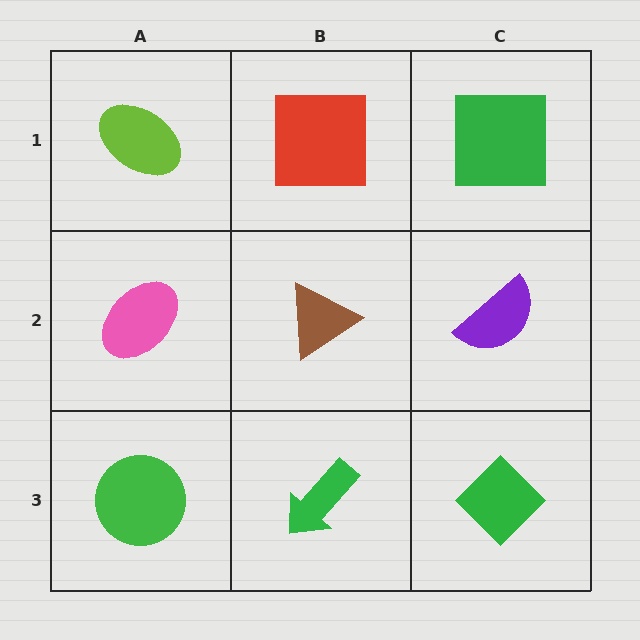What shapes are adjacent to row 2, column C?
A green square (row 1, column C), a green diamond (row 3, column C), a brown triangle (row 2, column B).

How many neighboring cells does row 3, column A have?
2.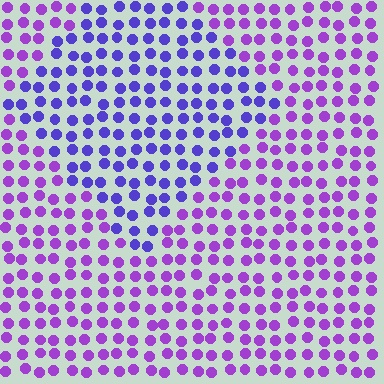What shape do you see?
I see a diamond.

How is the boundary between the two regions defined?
The boundary is defined purely by a slight shift in hue (about 32 degrees). Spacing, size, and orientation are identical on both sides.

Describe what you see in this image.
The image is filled with small purple elements in a uniform arrangement. A diamond-shaped region is visible where the elements are tinted to a slightly different hue, forming a subtle color boundary.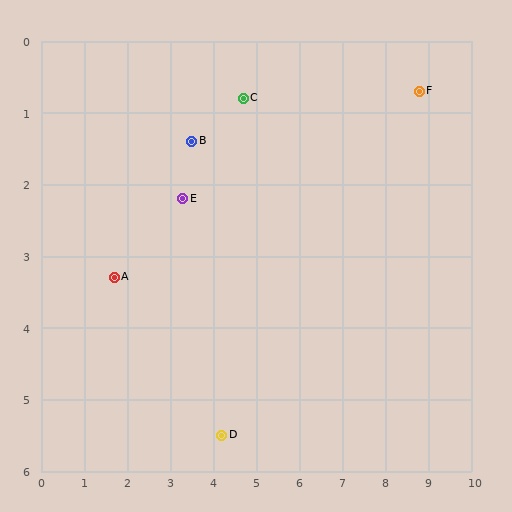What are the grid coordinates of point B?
Point B is at approximately (3.5, 1.4).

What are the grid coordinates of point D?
Point D is at approximately (4.2, 5.5).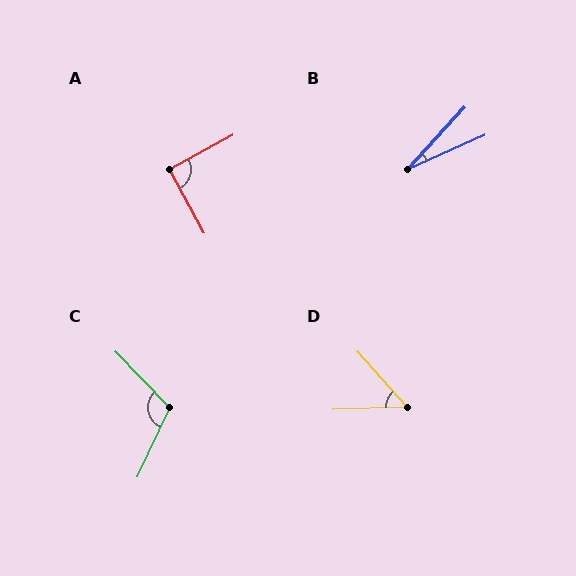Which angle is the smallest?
B, at approximately 24 degrees.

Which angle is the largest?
C, at approximately 111 degrees.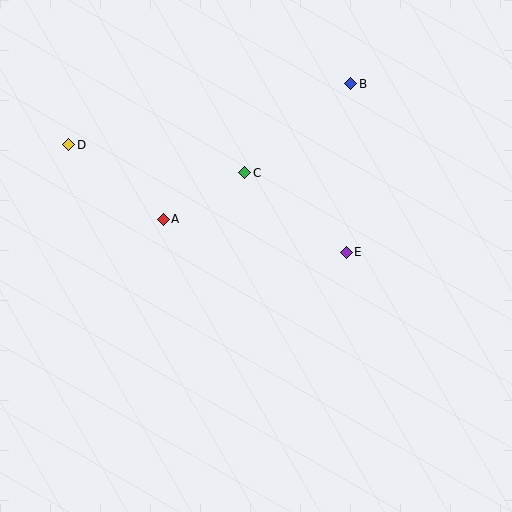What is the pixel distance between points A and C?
The distance between A and C is 94 pixels.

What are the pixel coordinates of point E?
Point E is at (346, 252).